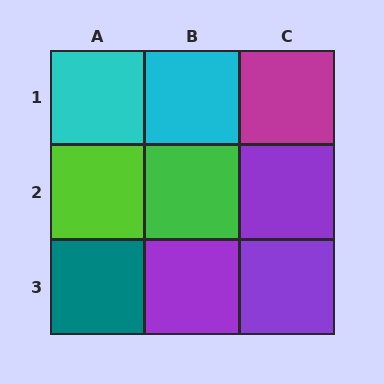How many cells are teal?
1 cell is teal.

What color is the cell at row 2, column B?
Green.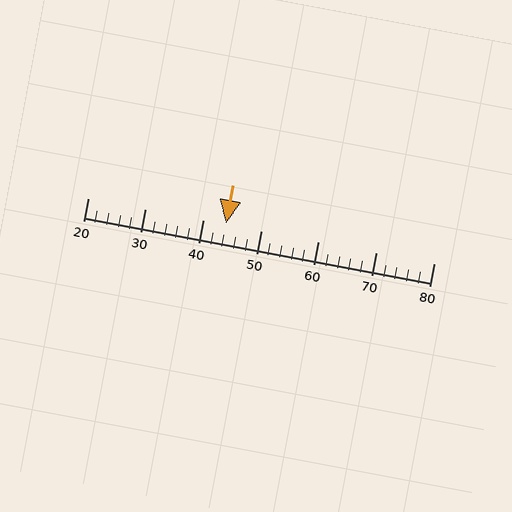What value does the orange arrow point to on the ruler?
The orange arrow points to approximately 44.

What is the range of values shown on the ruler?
The ruler shows values from 20 to 80.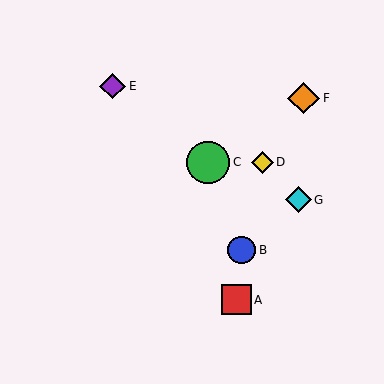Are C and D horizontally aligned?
Yes, both are at y≈162.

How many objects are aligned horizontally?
2 objects (C, D) are aligned horizontally.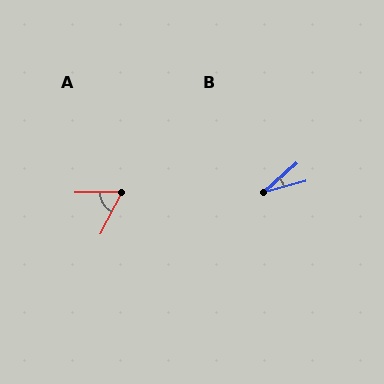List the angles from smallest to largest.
B (26°), A (61°).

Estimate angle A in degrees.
Approximately 61 degrees.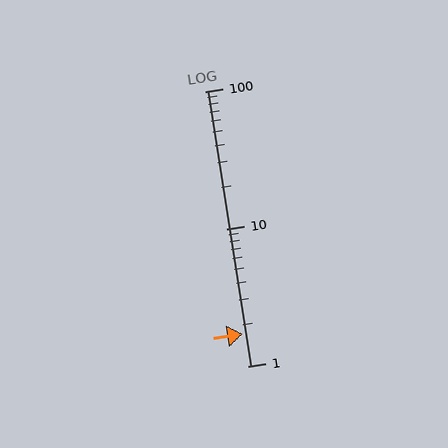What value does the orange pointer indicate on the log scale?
The pointer indicates approximately 1.7.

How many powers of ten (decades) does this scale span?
The scale spans 2 decades, from 1 to 100.